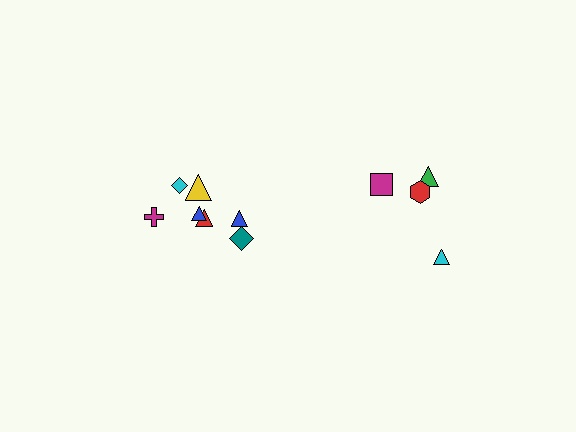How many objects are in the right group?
There are 4 objects.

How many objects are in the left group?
There are 7 objects.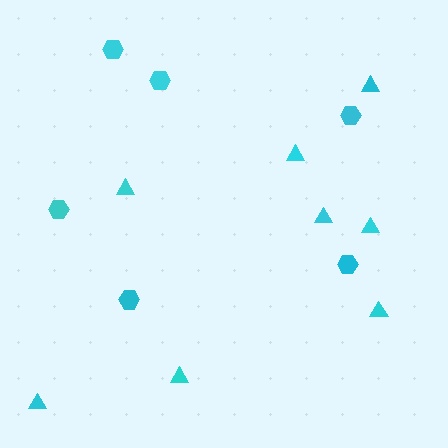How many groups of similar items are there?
There are 2 groups: one group of triangles (8) and one group of hexagons (6).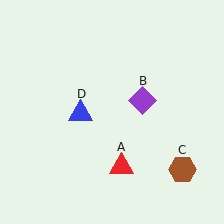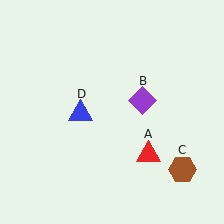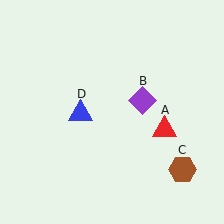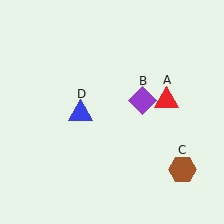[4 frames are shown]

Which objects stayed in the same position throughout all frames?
Purple diamond (object B) and brown hexagon (object C) and blue triangle (object D) remained stationary.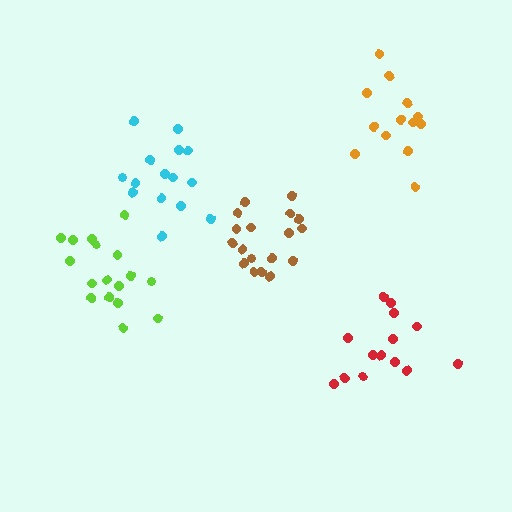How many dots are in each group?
Group 1: 14 dots, Group 2: 18 dots, Group 3: 17 dots, Group 4: 13 dots, Group 5: 15 dots (77 total).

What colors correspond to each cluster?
The clusters are colored: red, brown, lime, orange, cyan.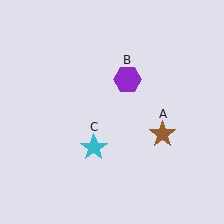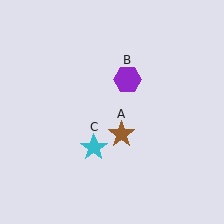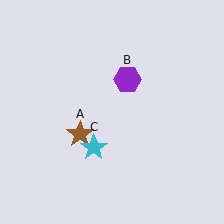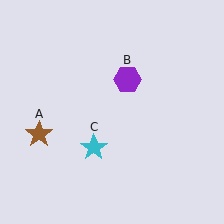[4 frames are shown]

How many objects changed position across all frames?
1 object changed position: brown star (object A).